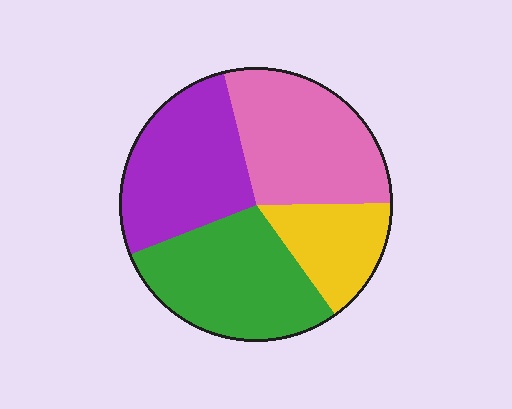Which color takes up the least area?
Yellow, at roughly 15%.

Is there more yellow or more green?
Green.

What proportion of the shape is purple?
Purple takes up between a sixth and a third of the shape.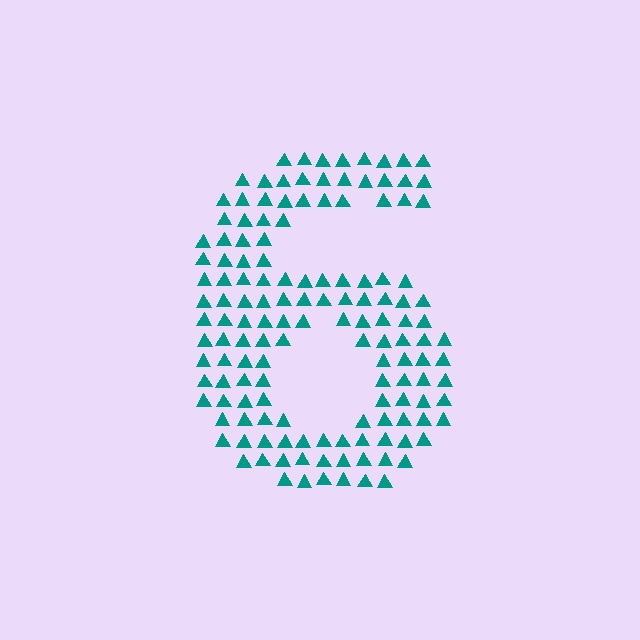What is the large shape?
The large shape is the digit 6.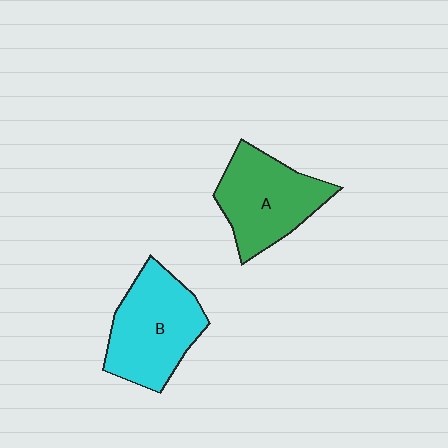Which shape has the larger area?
Shape B (cyan).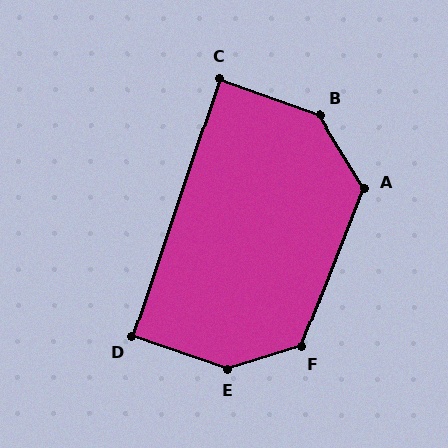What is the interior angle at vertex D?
Approximately 90 degrees (approximately right).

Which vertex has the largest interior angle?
E, at approximately 144 degrees.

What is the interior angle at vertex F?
Approximately 129 degrees (obtuse).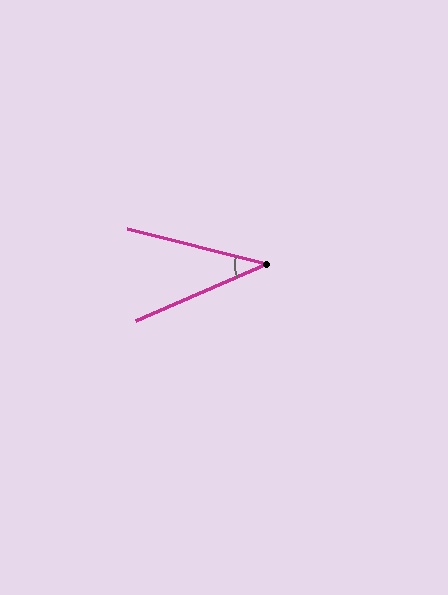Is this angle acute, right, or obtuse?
It is acute.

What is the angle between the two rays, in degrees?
Approximately 37 degrees.